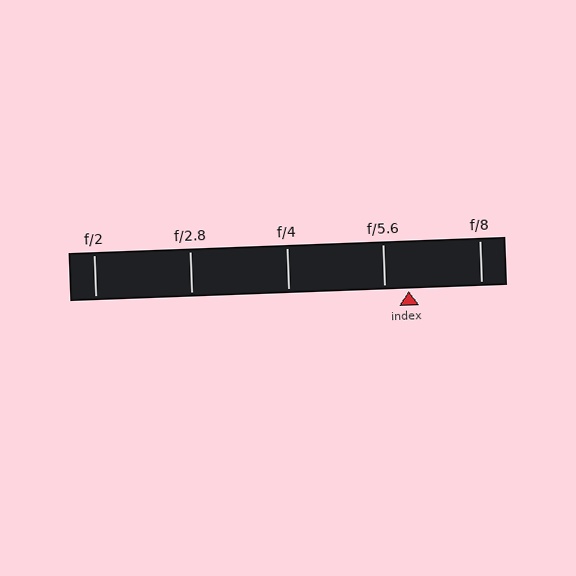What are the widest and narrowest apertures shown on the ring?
The widest aperture shown is f/2 and the narrowest is f/8.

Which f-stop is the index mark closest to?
The index mark is closest to f/5.6.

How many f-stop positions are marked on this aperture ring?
There are 5 f-stop positions marked.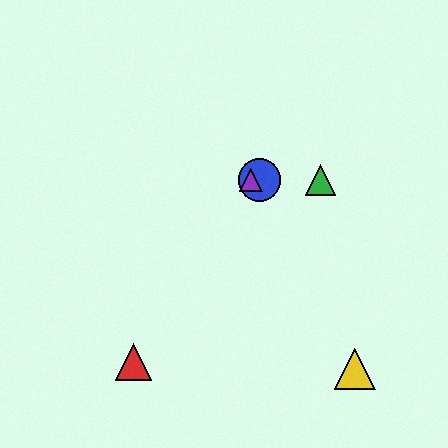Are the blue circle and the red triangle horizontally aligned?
No, the blue circle is at y≈180 and the red triangle is at y≈362.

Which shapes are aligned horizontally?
The blue circle, the green triangle, the purple triangle are aligned horizontally.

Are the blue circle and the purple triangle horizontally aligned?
Yes, both are at y≈180.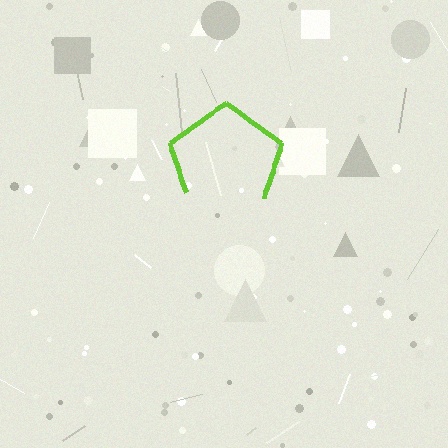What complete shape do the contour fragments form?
The contour fragments form a pentagon.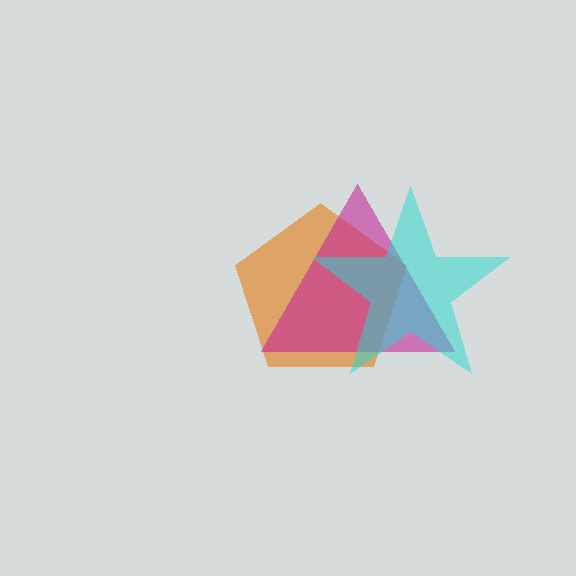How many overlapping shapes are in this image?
There are 3 overlapping shapes in the image.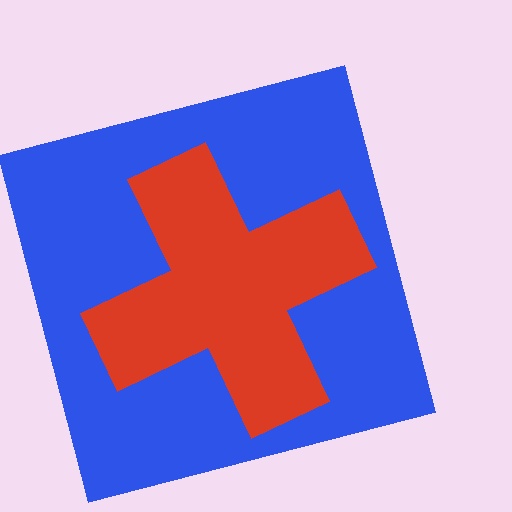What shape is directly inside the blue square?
The red cross.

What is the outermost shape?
The blue square.